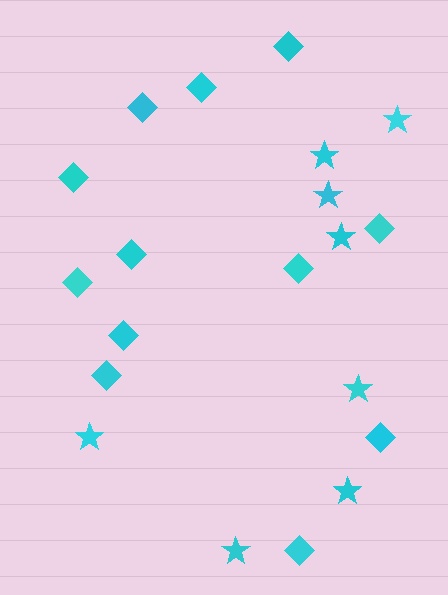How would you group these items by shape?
There are 2 groups: one group of stars (8) and one group of diamonds (12).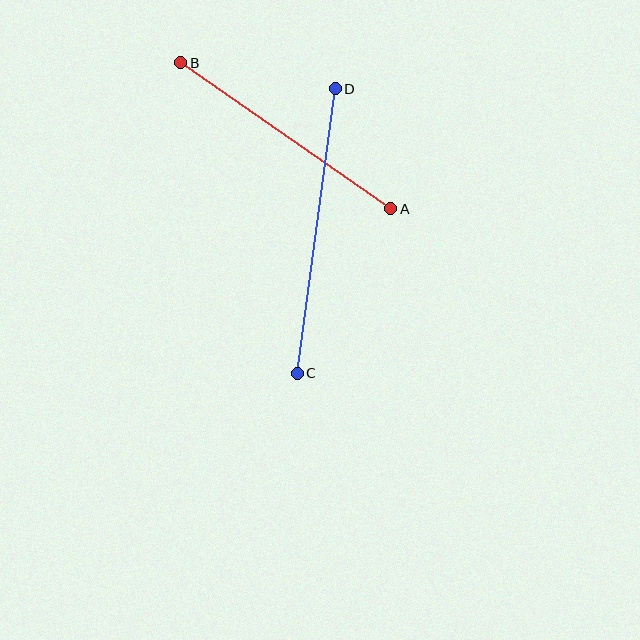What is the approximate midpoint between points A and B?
The midpoint is at approximately (286, 136) pixels.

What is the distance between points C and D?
The distance is approximately 287 pixels.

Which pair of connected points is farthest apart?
Points C and D are farthest apart.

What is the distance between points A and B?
The distance is approximately 256 pixels.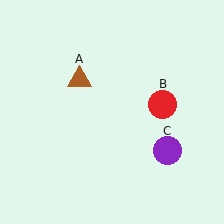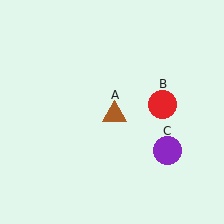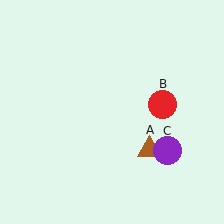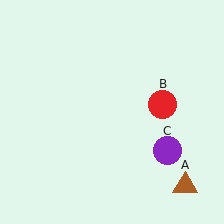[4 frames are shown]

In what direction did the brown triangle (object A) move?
The brown triangle (object A) moved down and to the right.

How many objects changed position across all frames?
1 object changed position: brown triangle (object A).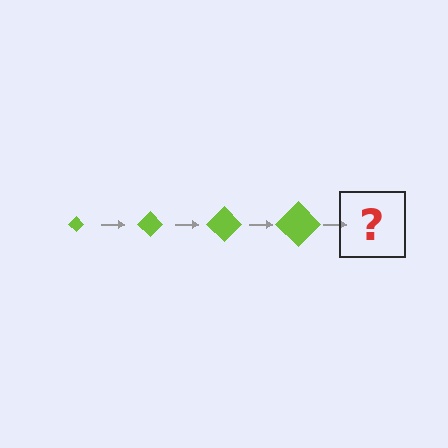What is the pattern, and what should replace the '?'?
The pattern is that the diamond gets progressively larger each step. The '?' should be a lime diamond, larger than the previous one.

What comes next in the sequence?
The next element should be a lime diamond, larger than the previous one.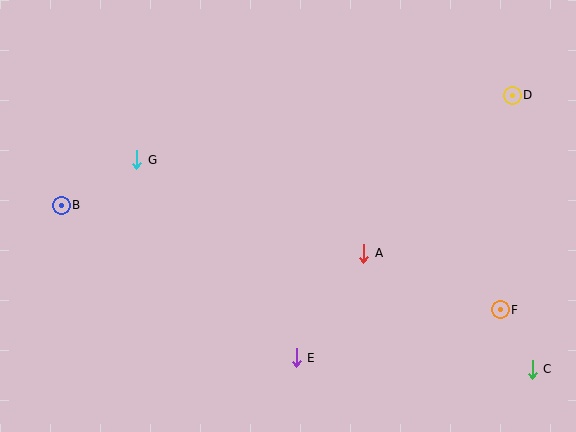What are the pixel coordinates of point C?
Point C is at (532, 369).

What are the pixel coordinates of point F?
Point F is at (500, 310).